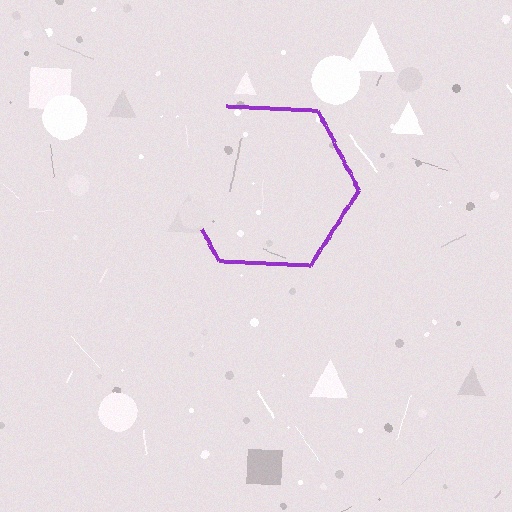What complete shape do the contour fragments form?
The contour fragments form a hexagon.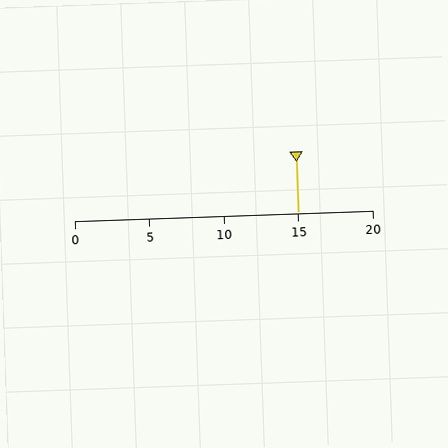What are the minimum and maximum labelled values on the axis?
The axis runs from 0 to 20.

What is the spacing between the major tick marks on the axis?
The major ticks are spaced 5 apart.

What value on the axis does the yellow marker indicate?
The marker indicates approximately 15.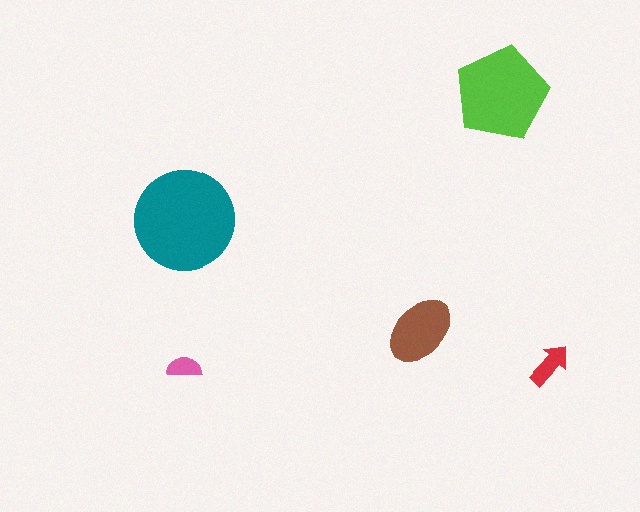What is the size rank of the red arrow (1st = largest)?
4th.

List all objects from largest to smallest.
The teal circle, the lime pentagon, the brown ellipse, the red arrow, the pink semicircle.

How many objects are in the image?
There are 5 objects in the image.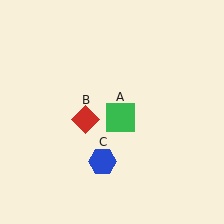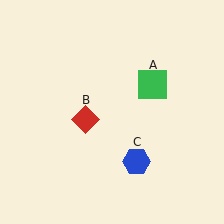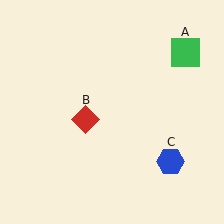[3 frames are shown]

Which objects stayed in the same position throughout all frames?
Red diamond (object B) remained stationary.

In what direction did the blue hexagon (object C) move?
The blue hexagon (object C) moved right.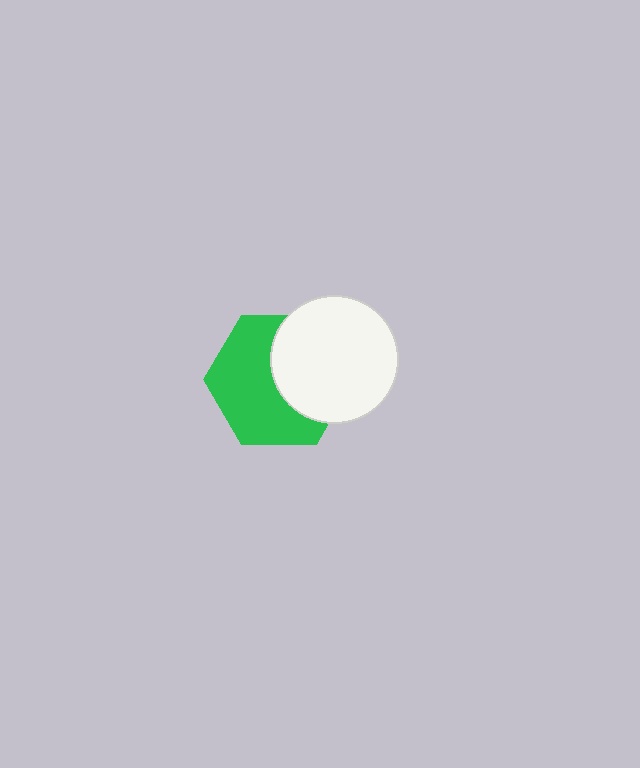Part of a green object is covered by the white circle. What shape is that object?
It is a hexagon.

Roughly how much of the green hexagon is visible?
About half of it is visible (roughly 58%).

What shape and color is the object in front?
The object in front is a white circle.